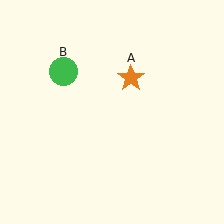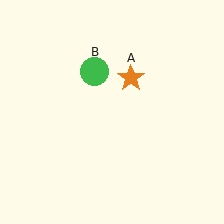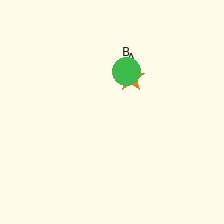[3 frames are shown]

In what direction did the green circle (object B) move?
The green circle (object B) moved right.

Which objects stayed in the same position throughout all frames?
Orange star (object A) remained stationary.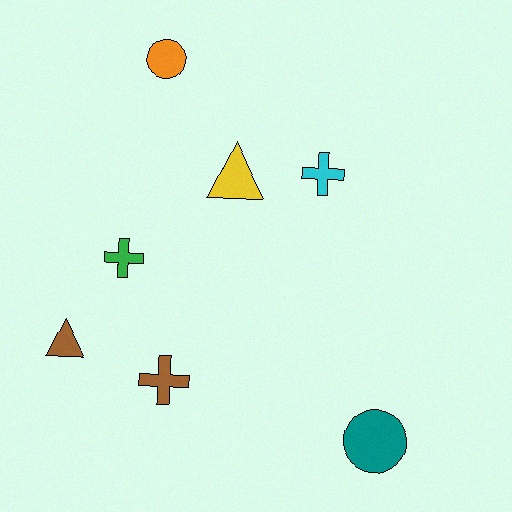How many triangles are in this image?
There are 2 triangles.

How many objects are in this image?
There are 7 objects.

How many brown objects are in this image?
There are 2 brown objects.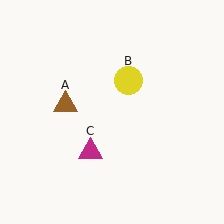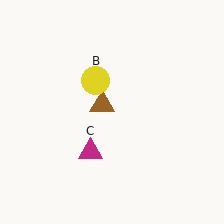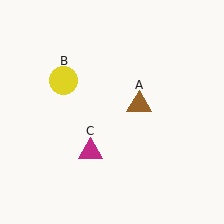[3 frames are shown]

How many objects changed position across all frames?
2 objects changed position: brown triangle (object A), yellow circle (object B).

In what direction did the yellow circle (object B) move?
The yellow circle (object B) moved left.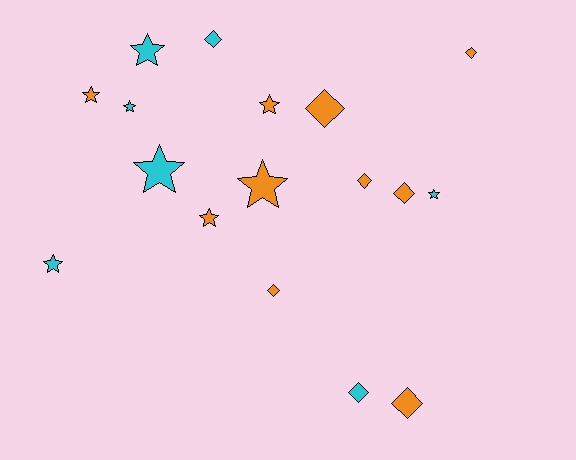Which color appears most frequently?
Orange, with 10 objects.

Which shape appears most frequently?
Star, with 9 objects.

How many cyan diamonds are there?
There are 2 cyan diamonds.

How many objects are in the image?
There are 17 objects.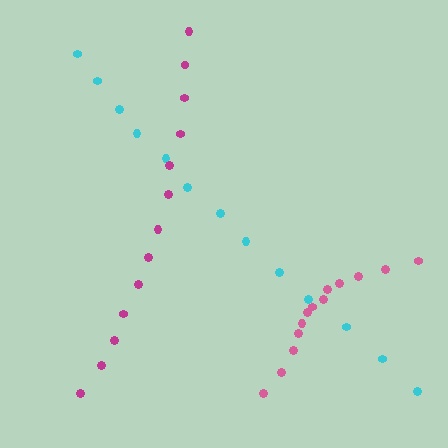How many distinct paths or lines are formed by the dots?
There are 3 distinct paths.